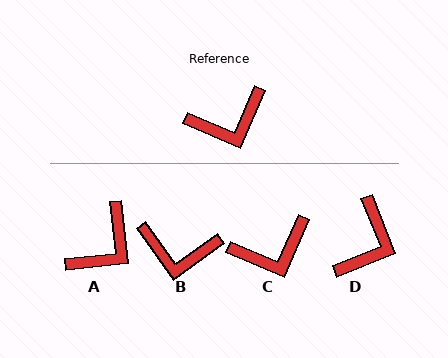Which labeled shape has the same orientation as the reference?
C.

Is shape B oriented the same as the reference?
No, it is off by about 31 degrees.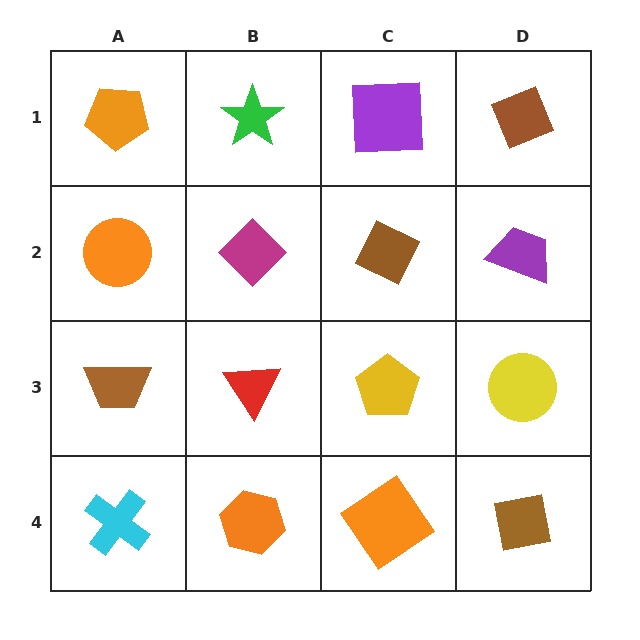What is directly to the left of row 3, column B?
A brown trapezoid.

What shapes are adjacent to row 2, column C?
A purple square (row 1, column C), a yellow pentagon (row 3, column C), a magenta diamond (row 2, column B), a purple trapezoid (row 2, column D).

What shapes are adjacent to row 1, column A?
An orange circle (row 2, column A), a green star (row 1, column B).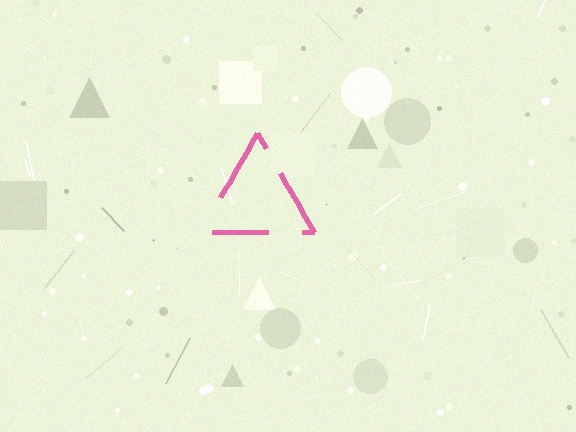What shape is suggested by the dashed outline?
The dashed outline suggests a triangle.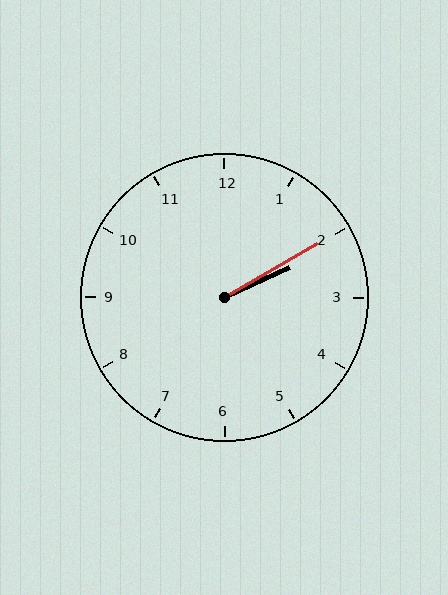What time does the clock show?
2:10.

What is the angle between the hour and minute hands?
Approximately 5 degrees.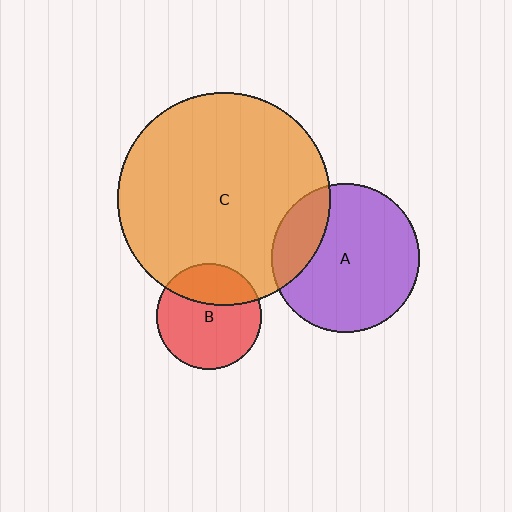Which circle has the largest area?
Circle C (orange).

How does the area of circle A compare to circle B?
Approximately 2.0 times.